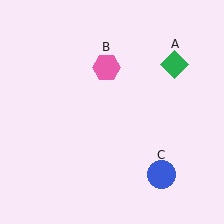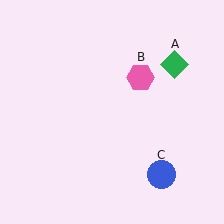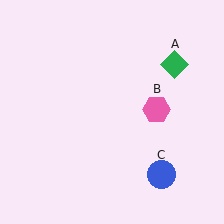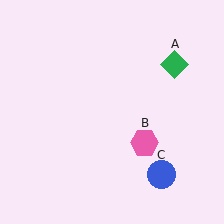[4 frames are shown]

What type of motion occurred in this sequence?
The pink hexagon (object B) rotated clockwise around the center of the scene.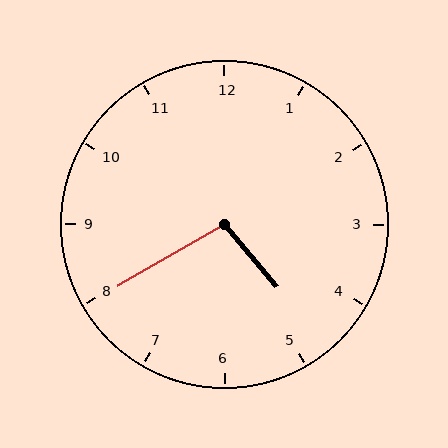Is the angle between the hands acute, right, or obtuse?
It is obtuse.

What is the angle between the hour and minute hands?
Approximately 100 degrees.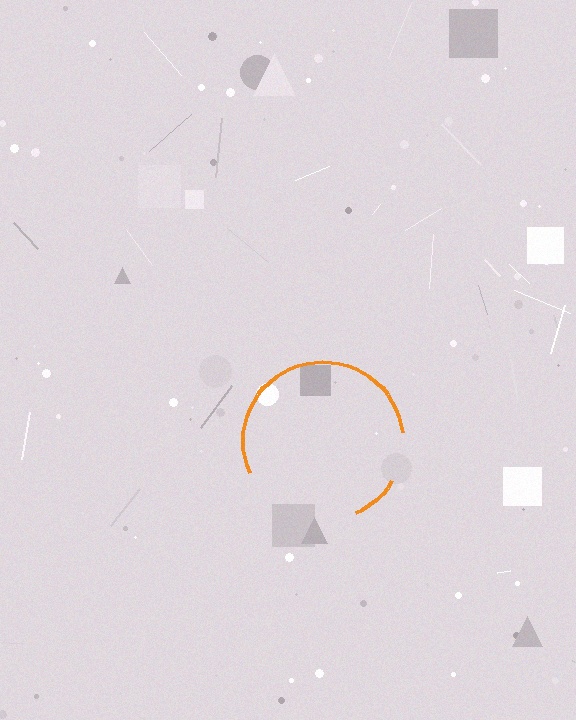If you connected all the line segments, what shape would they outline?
They would outline a circle.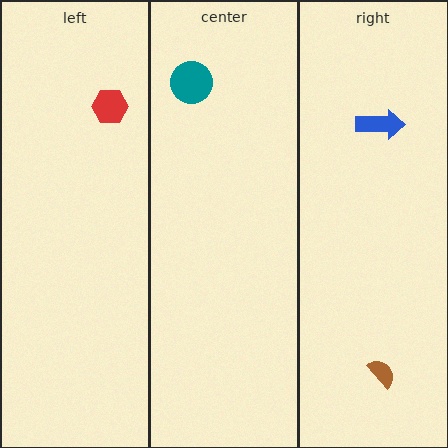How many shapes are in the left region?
1.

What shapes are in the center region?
The teal circle.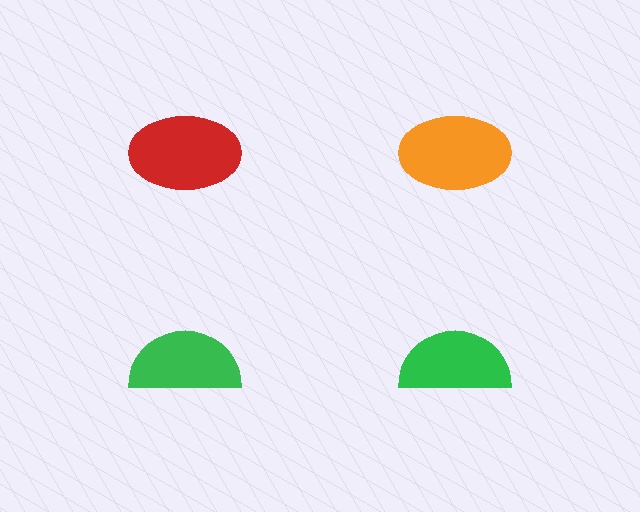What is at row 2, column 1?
A green semicircle.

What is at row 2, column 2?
A green semicircle.